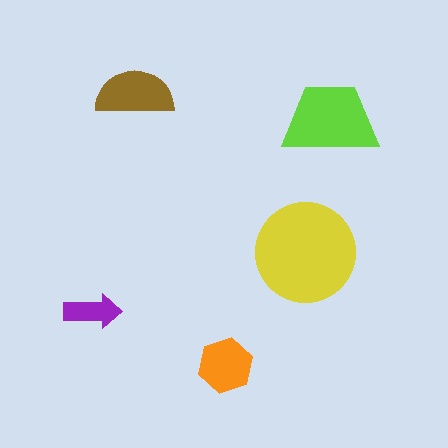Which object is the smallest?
The purple arrow.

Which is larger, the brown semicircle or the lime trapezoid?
The lime trapezoid.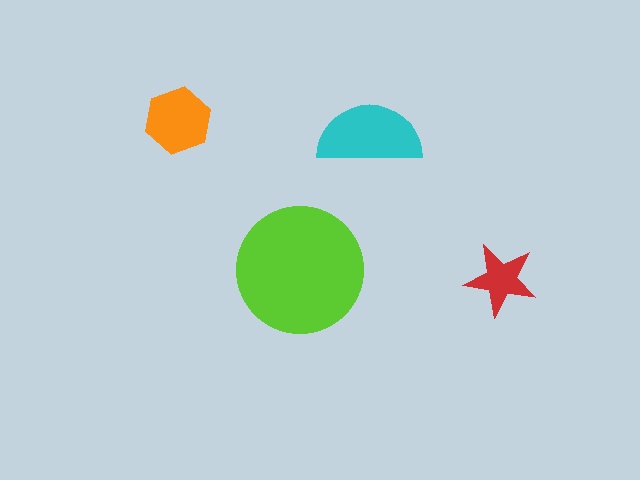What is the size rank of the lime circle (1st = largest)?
1st.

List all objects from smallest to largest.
The red star, the orange hexagon, the cyan semicircle, the lime circle.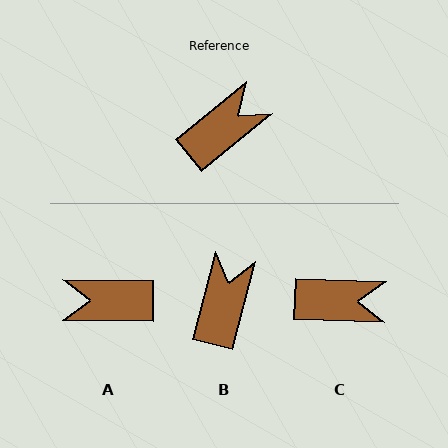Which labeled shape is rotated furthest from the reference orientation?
A, about 140 degrees away.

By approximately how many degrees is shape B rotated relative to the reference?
Approximately 37 degrees counter-clockwise.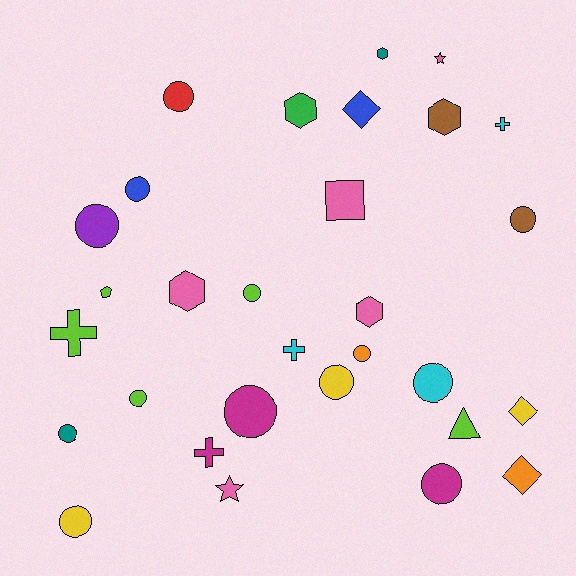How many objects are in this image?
There are 30 objects.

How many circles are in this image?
There are 13 circles.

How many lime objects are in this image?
There are 5 lime objects.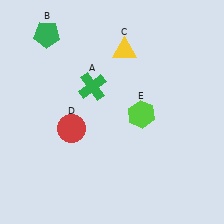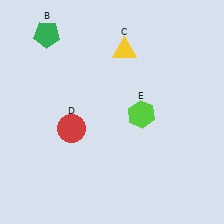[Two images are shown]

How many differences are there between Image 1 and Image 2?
There is 1 difference between the two images.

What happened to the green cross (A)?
The green cross (A) was removed in Image 2. It was in the top-left area of Image 1.